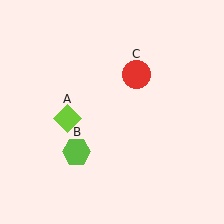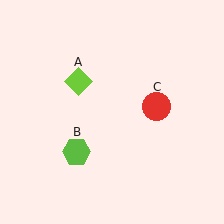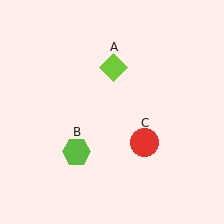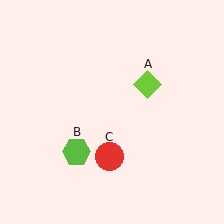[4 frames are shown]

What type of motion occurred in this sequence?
The lime diamond (object A), red circle (object C) rotated clockwise around the center of the scene.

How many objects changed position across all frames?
2 objects changed position: lime diamond (object A), red circle (object C).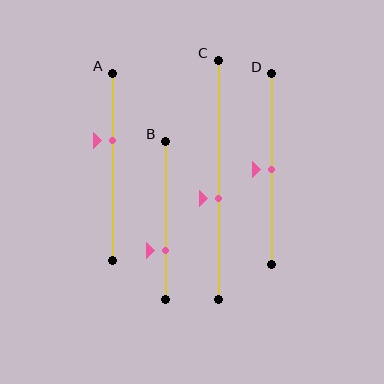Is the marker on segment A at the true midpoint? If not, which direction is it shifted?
No, the marker on segment A is shifted upward by about 14% of the segment length.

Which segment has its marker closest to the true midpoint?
Segment D has its marker closest to the true midpoint.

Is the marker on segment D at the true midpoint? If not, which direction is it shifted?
Yes, the marker on segment D is at the true midpoint.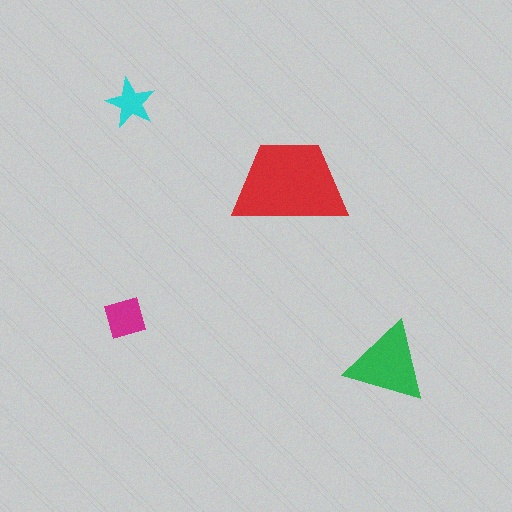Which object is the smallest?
The cyan star.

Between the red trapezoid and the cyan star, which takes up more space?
The red trapezoid.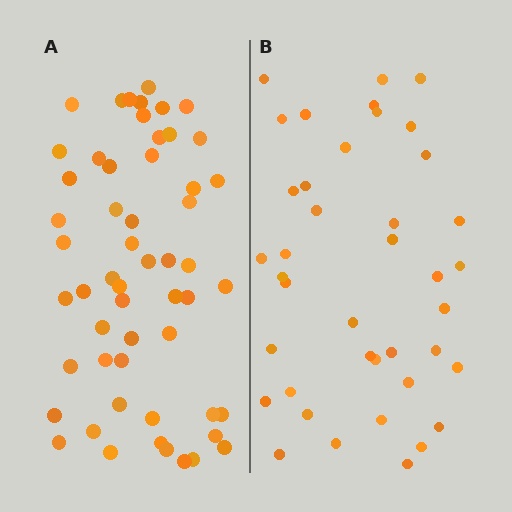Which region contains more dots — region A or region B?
Region A (the left region) has more dots.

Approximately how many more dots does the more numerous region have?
Region A has approximately 15 more dots than region B.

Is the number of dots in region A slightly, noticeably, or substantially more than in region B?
Region A has noticeably more, but not dramatically so. The ratio is roughly 1.4 to 1.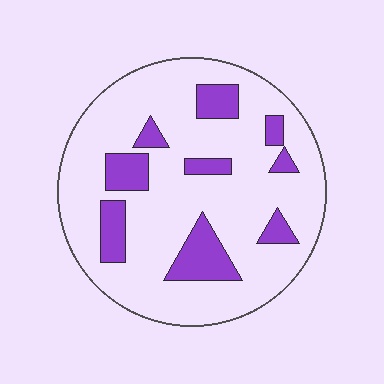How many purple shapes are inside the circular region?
9.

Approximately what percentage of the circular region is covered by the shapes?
Approximately 20%.